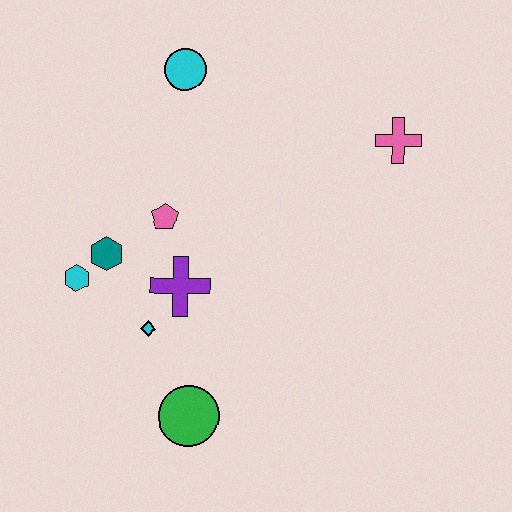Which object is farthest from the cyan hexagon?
The pink cross is farthest from the cyan hexagon.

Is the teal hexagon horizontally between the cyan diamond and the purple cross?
No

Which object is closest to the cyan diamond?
The purple cross is closest to the cyan diamond.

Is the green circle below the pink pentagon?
Yes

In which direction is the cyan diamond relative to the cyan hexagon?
The cyan diamond is to the right of the cyan hexagon.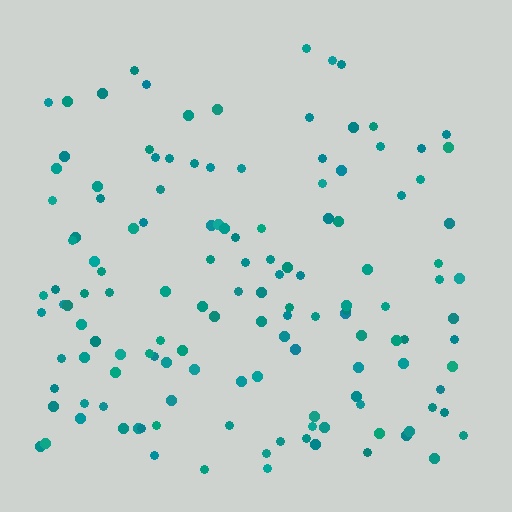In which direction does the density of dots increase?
From top to bottom, with the bottom side densest.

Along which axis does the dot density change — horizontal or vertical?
Vertical.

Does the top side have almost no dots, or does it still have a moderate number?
Still a moderate number, just noticeably fewer than the bottom.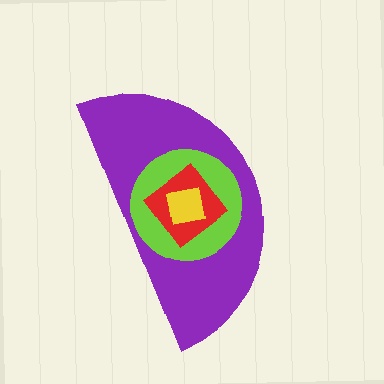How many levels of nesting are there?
4.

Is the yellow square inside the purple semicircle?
Yes.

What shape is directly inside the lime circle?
The red diamond.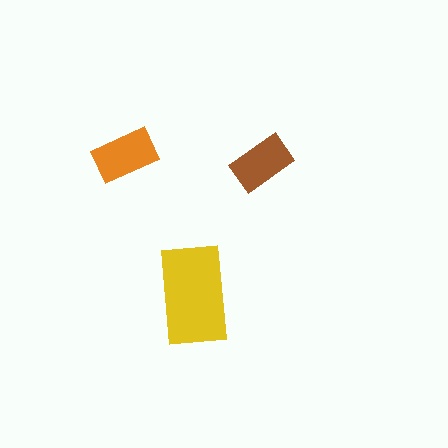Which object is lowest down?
The yellow rectangle is bottommost.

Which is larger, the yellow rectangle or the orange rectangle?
The yellow one.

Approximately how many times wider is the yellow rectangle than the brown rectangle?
About 1.5 times wider.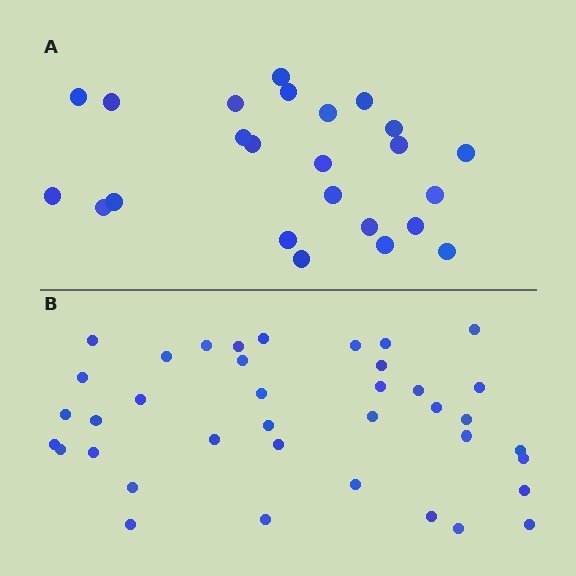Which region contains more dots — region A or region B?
Region B (the bottom region) has more dots.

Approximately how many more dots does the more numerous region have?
Region B has approximately 15 more dots than region A.